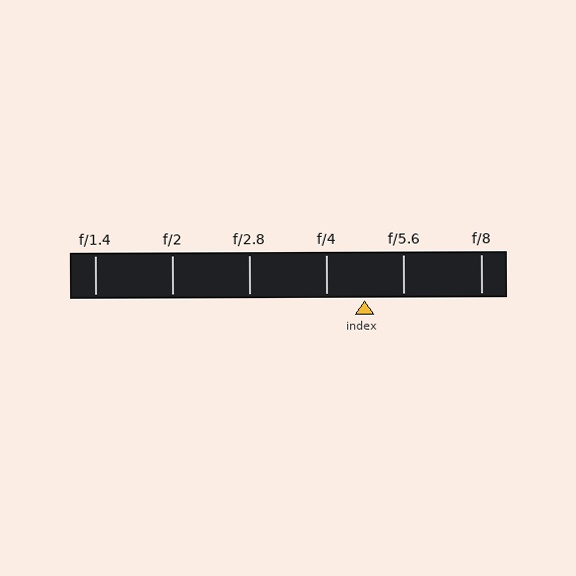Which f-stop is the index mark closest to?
The index mark is closest to f/4.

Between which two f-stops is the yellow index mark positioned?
The index mark is between f/4 and f/5.6.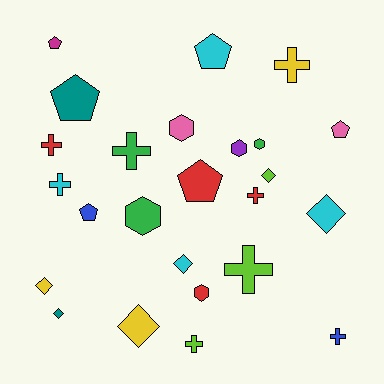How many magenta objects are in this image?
There is 1 magenta object.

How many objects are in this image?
There are 25 objects.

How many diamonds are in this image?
There are 6 diamonds.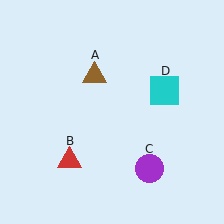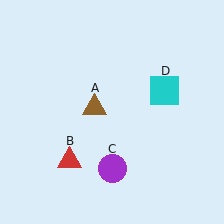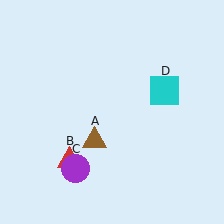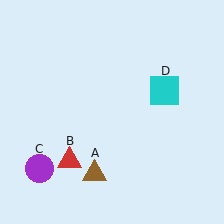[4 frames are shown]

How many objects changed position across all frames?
2 objects changed position: brown triangle (object A), purple circle (object C).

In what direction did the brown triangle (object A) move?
The brown triangle (object A) moved down.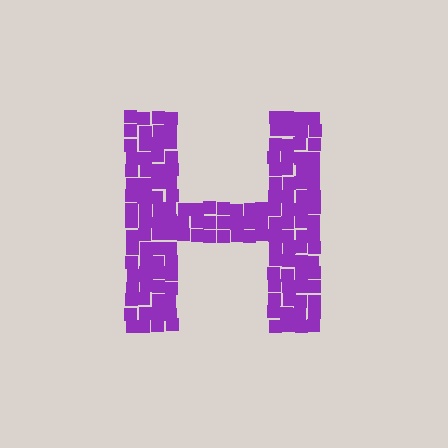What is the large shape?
The large shape is the letter H.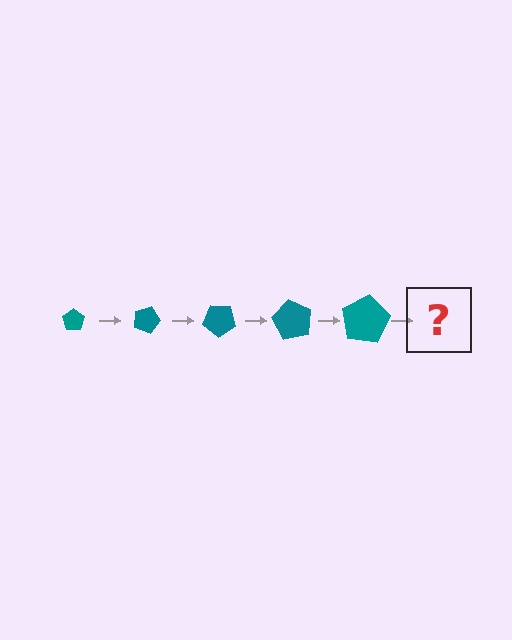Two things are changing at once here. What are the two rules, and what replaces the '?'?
The two rules are that the pentagon grows larger each step and it rotates 20 degrees each step. The '?' should be a pentagon, larger than the previous one and rotated 100 degrees from the start.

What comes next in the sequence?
The next element should be a pentagon, larger than the previous one and rotated 100 degrees from the start.